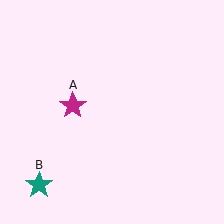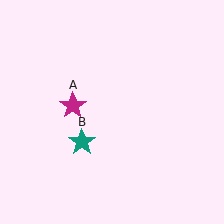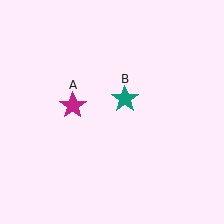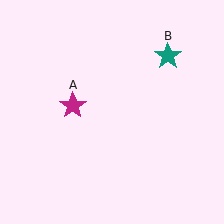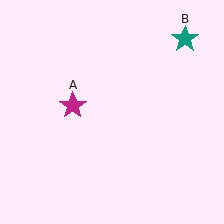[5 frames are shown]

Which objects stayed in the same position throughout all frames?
Magenta star (object A) remained stationary.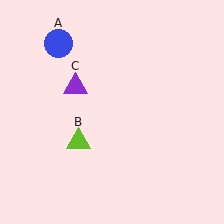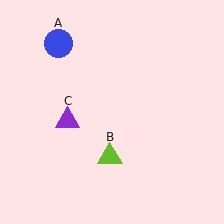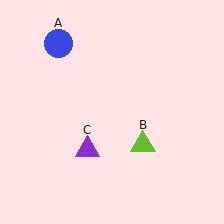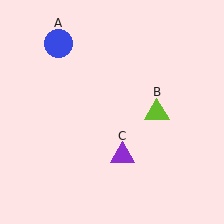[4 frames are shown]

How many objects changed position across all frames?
2 objects changed position: lime triangle (object B), purple triangle (object C).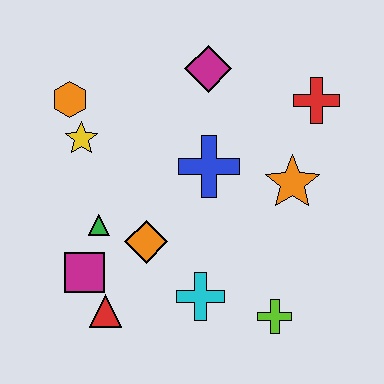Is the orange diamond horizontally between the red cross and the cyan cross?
No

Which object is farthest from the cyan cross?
The orange hexagon is farthest from the cyan cross.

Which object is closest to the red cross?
The orange star is closest to the red cross.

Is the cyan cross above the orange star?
No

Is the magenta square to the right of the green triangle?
No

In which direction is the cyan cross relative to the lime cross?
The cyan cross is to the left of the lime cross.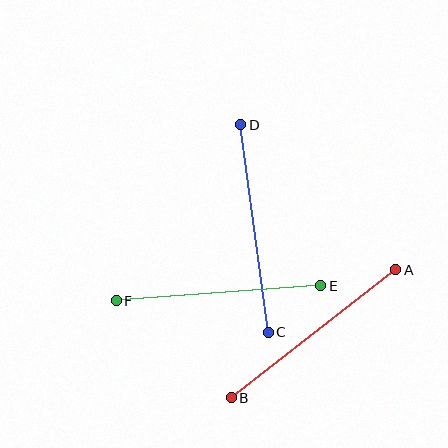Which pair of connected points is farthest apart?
Points C and D are farthest apart.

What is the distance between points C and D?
The distance is approximately 209 pixels.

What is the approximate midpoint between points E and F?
The midpoint is at approximately (218, 293) pixels.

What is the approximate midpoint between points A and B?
The midpoint is at approximately (313, 334) pixels.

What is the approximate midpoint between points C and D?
The midpoint is at approximately (255, 229) pixels.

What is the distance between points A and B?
The distance is approximately 208 pixels.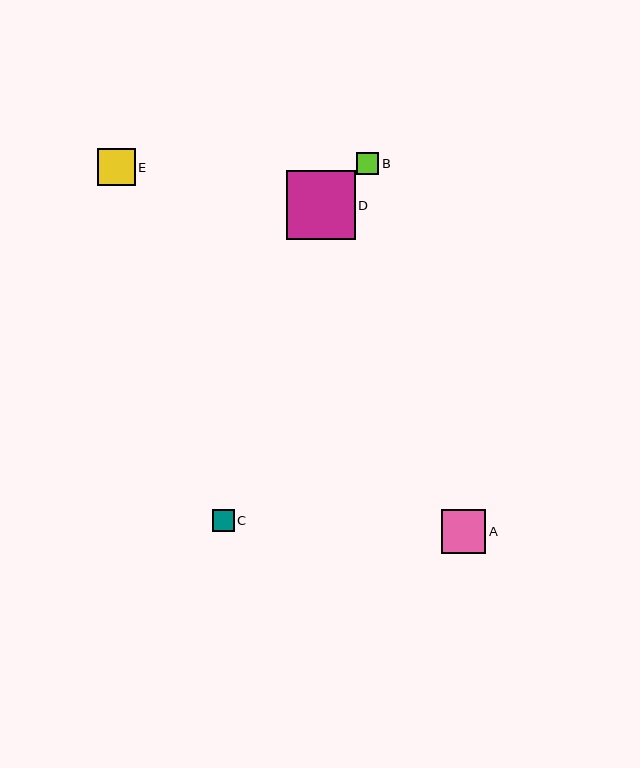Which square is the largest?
Square D is the largest with a size of approximately 69 pixels.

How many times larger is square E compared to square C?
Square E is approximately 1.7 times the size of square C.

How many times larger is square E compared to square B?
Square E is approximately 1.7 times the size of square B.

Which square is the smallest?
Square C is the smallest with a size of approximately 22 pixels.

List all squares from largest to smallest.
From largest to smallest: D, A, E, B, C.